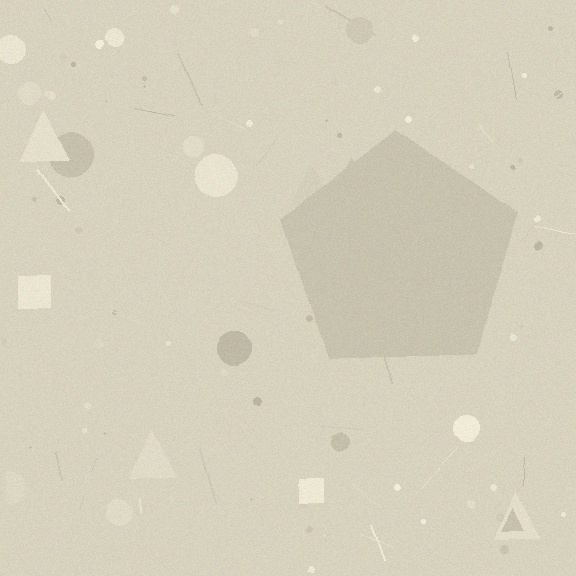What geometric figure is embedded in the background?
A pentagon is embedded in the background.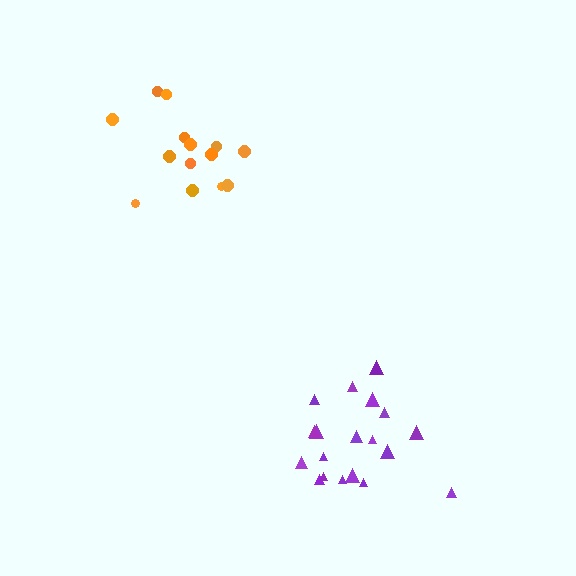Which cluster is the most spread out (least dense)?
Orange.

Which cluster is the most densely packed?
Purple.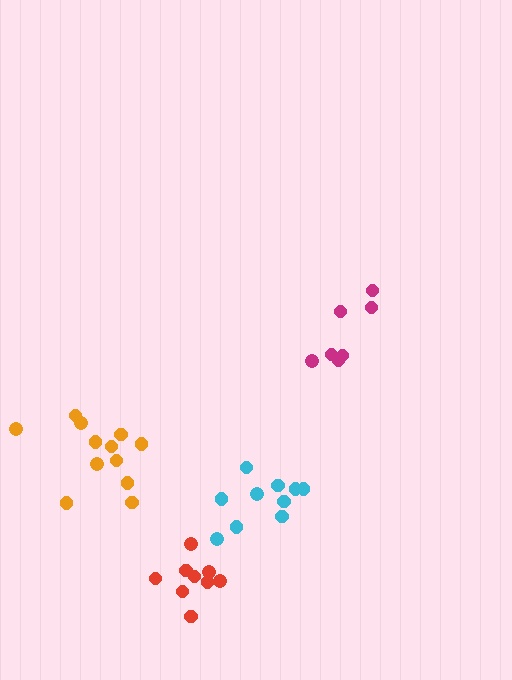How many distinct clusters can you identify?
There are 4 distinct clusters.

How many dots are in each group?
Group 1: 10 dots, Group 2: 9 dots, Group 3: 12 dots, Group 4: 7 dots (38 total).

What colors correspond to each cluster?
The clusters are colored: cyan, red, orange, magenta.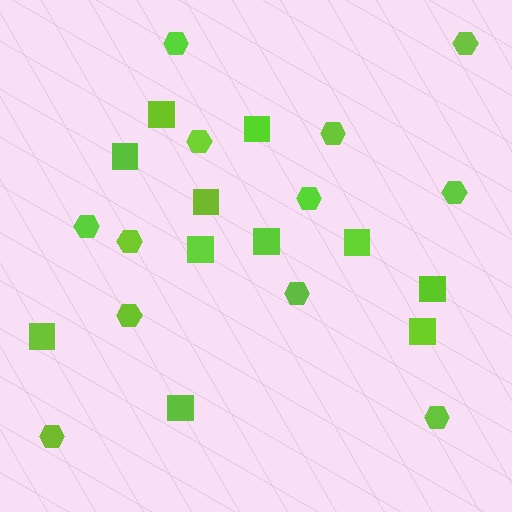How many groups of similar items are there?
There are 2 groups: one group of hexagons (12) and one group of squares (11).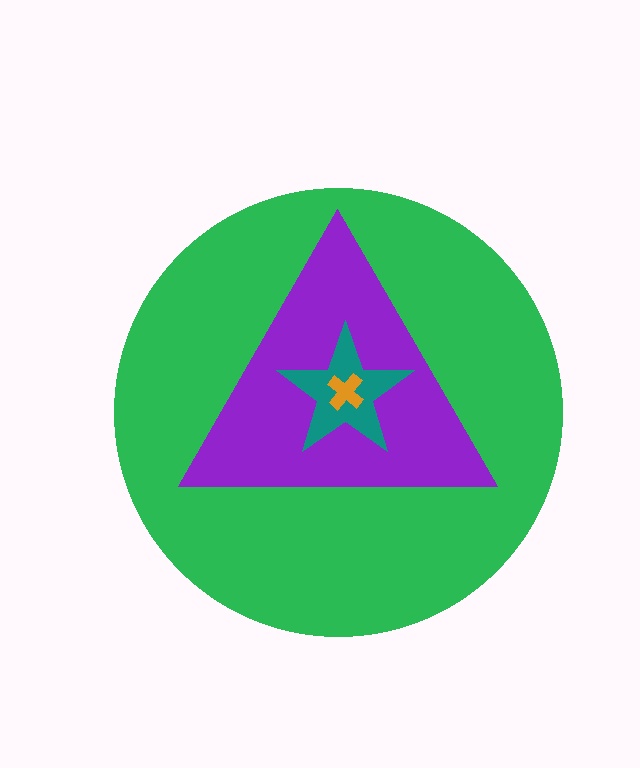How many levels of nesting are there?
4.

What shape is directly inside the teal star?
The orange cross.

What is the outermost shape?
The green circle.